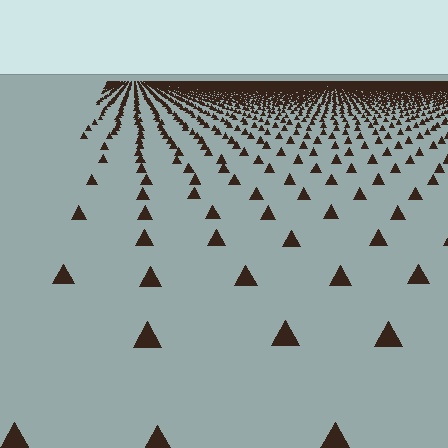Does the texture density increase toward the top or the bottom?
Density increases toward the top.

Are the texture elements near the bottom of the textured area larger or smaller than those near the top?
Larger. Near the bottom, elements are closer to the viewer and appear at a bigger on-screen size.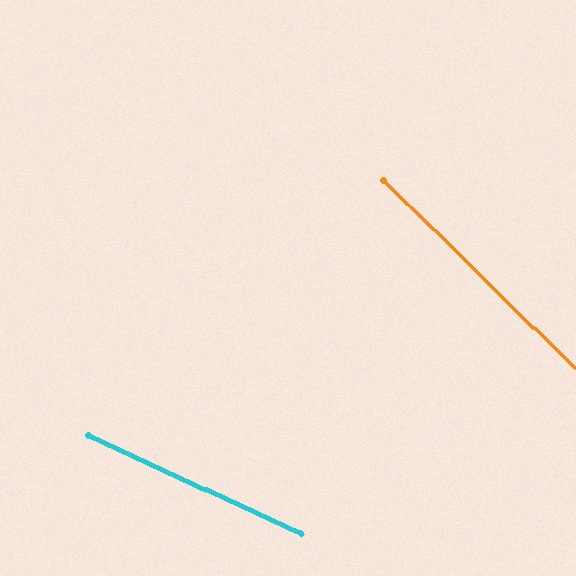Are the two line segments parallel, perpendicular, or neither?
Neither parallel nor perpendicular — they differ by about 20°.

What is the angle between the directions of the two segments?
Approximately 20 degrees.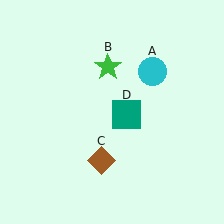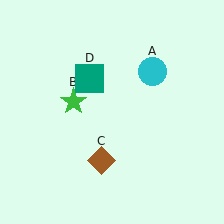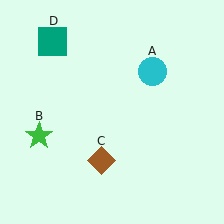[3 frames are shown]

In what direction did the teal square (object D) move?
The teal square (object D) moved up and to the left.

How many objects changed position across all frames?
2 objects changed position: green star (object B), teal square (object D).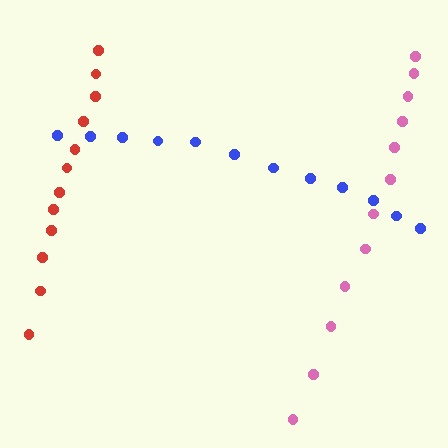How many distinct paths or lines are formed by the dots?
There are 3 distinct paths.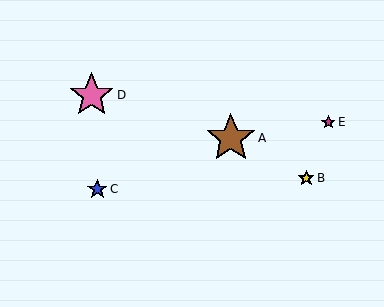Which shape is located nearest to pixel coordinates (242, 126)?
The brown star (labeled A) at (231, 138) is nearest to that location.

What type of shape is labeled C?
Shape C is a blue star.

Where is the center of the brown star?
The center of the brown star is at (231, 138).